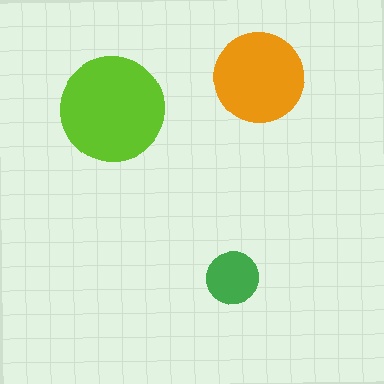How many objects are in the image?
There are 3 objects in the image.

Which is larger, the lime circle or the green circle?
The lime one.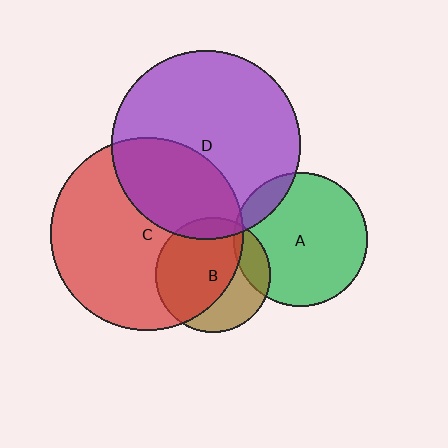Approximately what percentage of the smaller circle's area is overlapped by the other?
Approximately 65%.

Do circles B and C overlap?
Yes.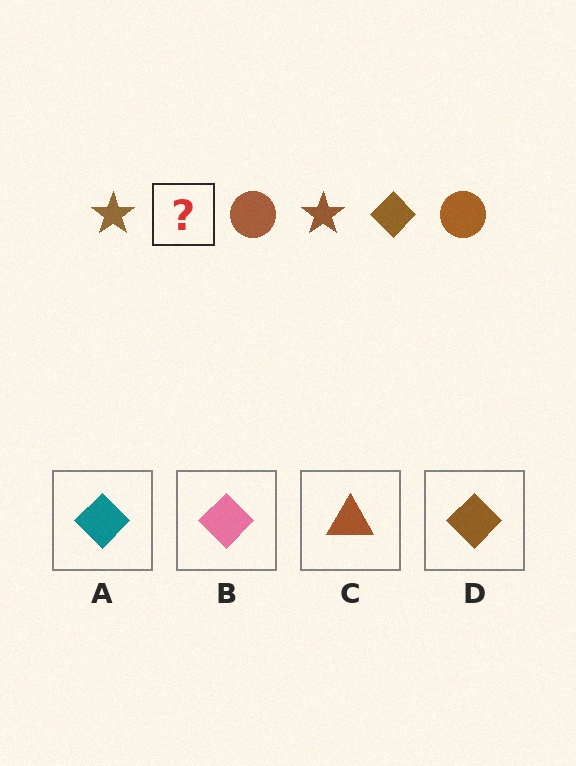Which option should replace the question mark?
Option D.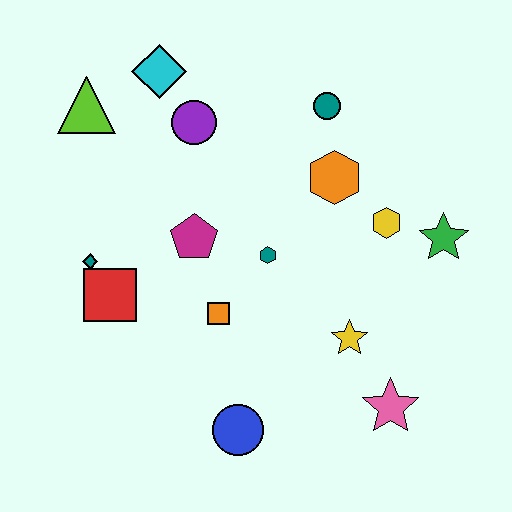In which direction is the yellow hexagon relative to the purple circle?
The yellow hexagon is to the right of the purple circle.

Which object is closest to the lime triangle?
The cyan diamond is closest to the lime triangle.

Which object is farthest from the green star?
The lime triangle is farthest from the green star.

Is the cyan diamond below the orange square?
No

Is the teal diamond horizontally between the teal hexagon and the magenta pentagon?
No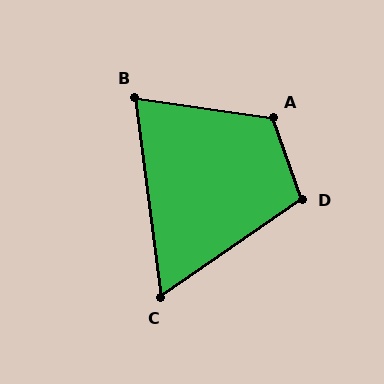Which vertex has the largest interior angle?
A, at approximately 118 degrees.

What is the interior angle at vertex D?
Approximately 106 degrees (obtuse).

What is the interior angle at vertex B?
Approximately 74 degrees (acute).